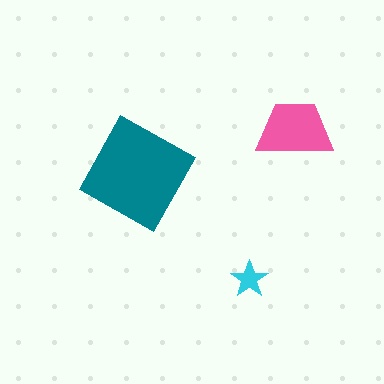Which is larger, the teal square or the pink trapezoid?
The teal square.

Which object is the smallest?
The cyan star.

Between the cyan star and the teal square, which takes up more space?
The teal square.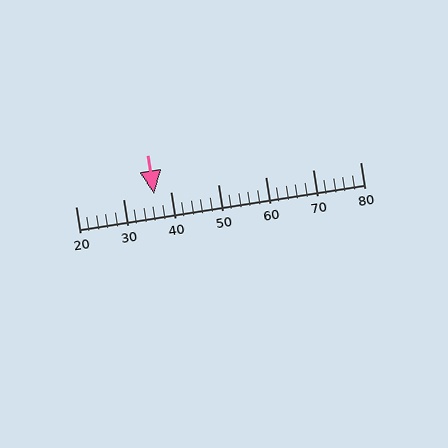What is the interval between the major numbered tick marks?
The major tick marks are spaced 10 units apart.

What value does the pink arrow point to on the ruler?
The pink arrow points to approximately 37.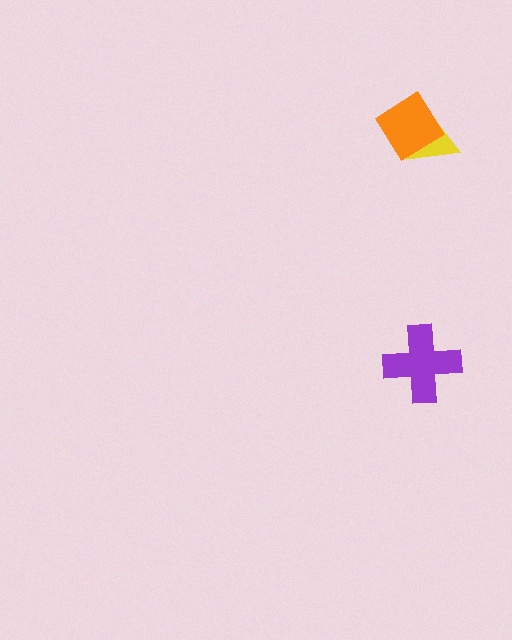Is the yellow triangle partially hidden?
Yes, it is partially covered by another shape.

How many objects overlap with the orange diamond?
1 object overlaps with the orange diamond.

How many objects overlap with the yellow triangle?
1 object overlaps with the yellow triangle.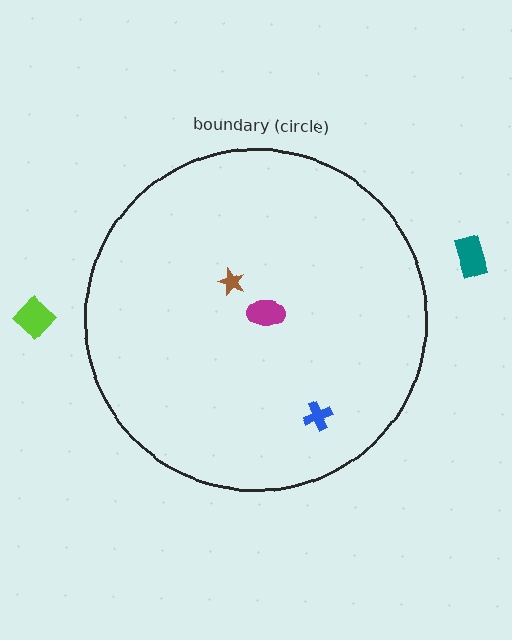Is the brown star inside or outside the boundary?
Inside.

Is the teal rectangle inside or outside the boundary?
Outside.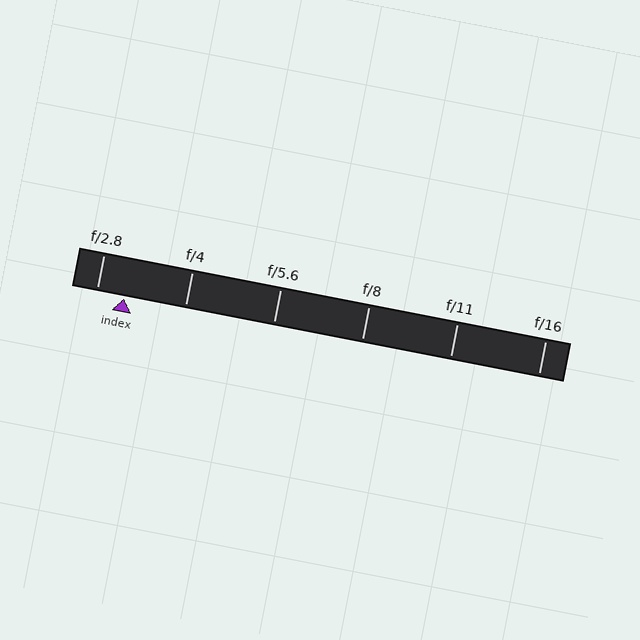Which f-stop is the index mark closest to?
The index mark is closest to f/2.8.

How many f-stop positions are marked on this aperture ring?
There are 6 f-stop positions marked.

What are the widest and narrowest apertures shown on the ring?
The widest aperture shown is f/2.8 and the narrowest is f/16.